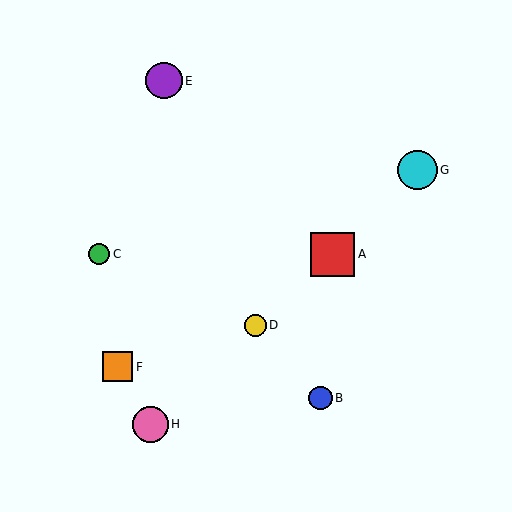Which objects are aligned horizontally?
Objects A, C are aligned horizontally.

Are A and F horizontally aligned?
No, A is at y≈254 and F is at y≈367.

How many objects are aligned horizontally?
2 objects (A, C) are aligned horizontally.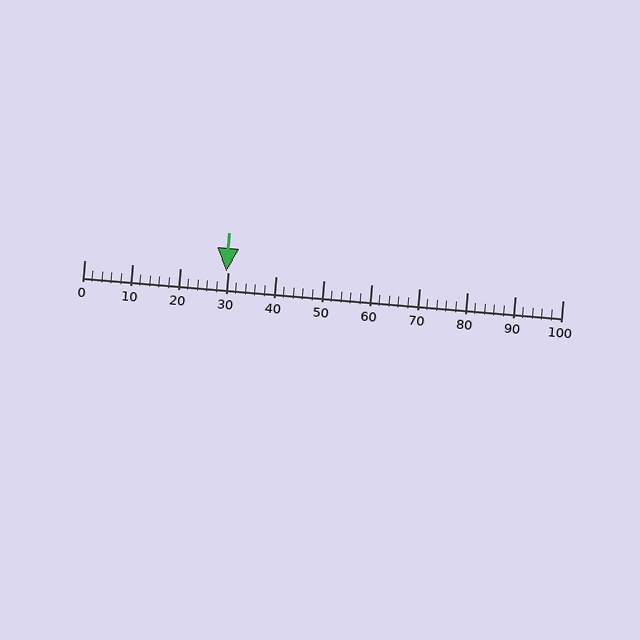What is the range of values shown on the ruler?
The ruler shows values from 0 to 100.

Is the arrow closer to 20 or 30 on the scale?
The arrow is closer to 30.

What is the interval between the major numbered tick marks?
The major tick marks are spaced 10 units apart.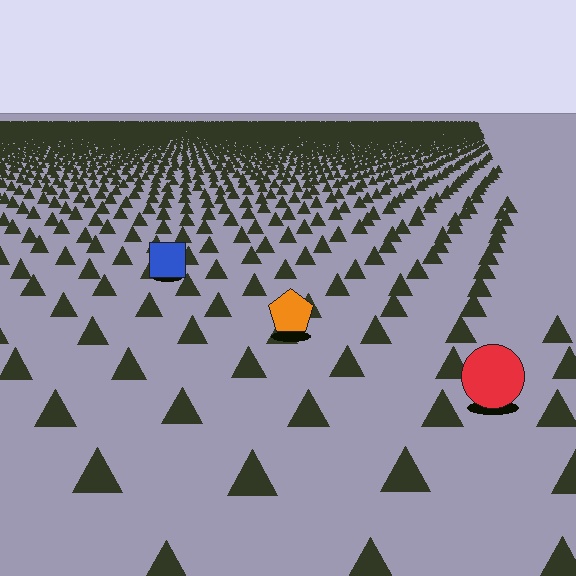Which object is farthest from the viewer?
The blue square is farthest from the viewer. It appears smaller and the ground texture around it is denser.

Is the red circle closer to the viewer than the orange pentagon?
Yes. The red circle is closer — you can tell from the texture gradient: the ground texture is coarser near it.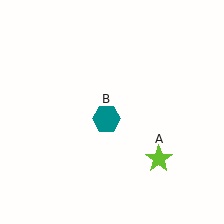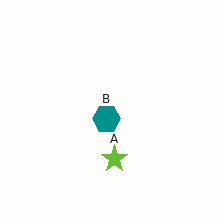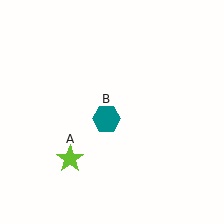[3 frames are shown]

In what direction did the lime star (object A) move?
The lime star (object A) moved left.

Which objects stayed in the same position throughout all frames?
Teal hexagon (object B) remained stationary.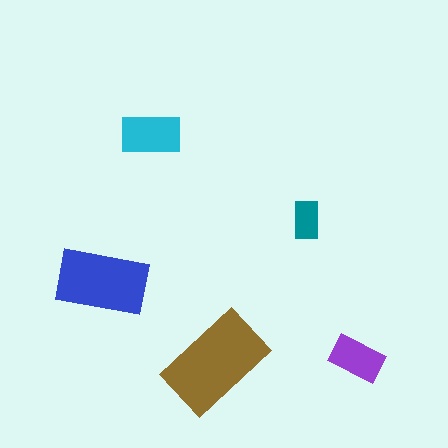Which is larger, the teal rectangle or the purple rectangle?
The purple one.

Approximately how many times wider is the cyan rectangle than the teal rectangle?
About 1.5 times wider.